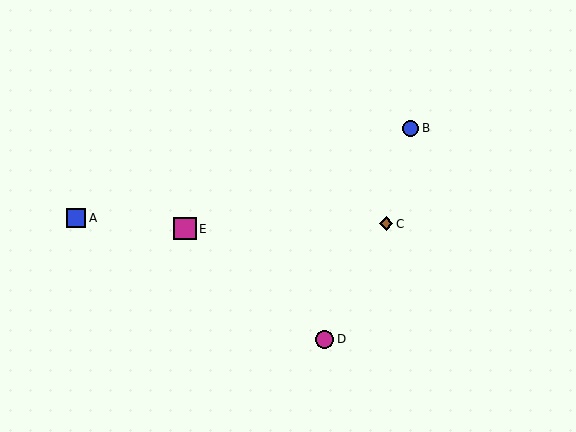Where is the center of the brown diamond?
The center of the brown diamond is at (386, 224).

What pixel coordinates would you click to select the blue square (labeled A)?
Click at (76, 218) to select the blue square A.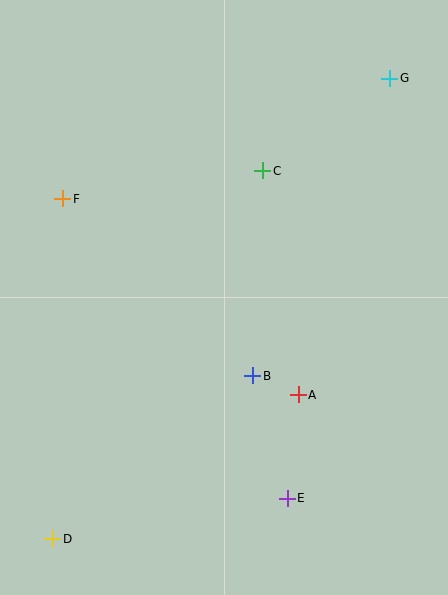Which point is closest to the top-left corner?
Point F is closest to the top-left corner.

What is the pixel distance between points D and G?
The distance between D and G is 570 pixels.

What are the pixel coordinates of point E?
Point E is at (287, 498).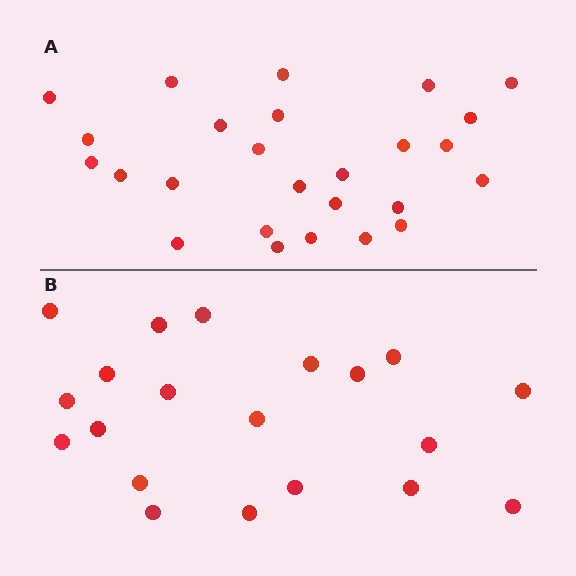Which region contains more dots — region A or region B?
Region A (the top region) has more dots.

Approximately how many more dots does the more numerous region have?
Region A has about 6 more dots than region B.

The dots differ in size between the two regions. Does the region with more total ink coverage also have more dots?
No. Region B has more total ink coverage because its dots are larger, but region A actually contains more individual dots. Total area can be misleading — the number of items is what matters here.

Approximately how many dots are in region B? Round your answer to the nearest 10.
About 20 dots.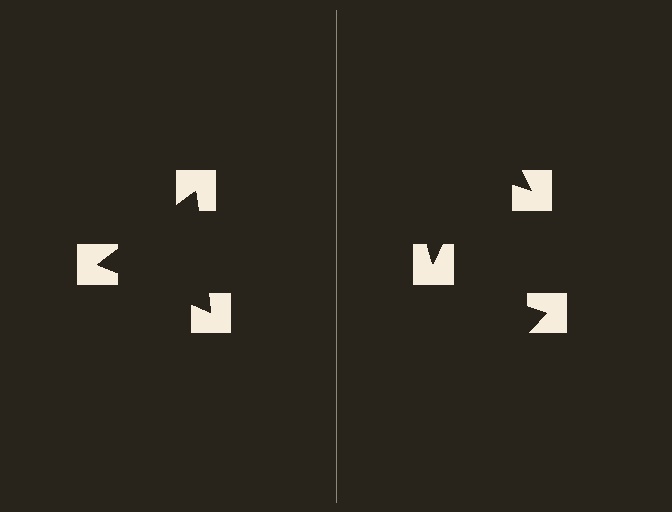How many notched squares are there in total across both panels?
6 — 3 on each side.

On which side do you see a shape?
An illusory triangle appears on the left side. On the right side the wedge cuts are rotated, so no coherent shape forms.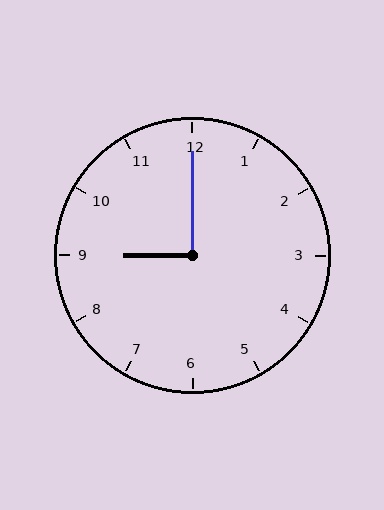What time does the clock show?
9:00.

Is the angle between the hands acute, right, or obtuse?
It is right.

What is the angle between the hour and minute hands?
Approximately 90 degrees.